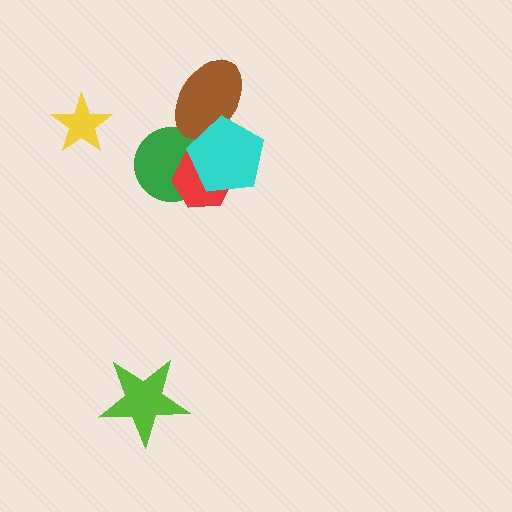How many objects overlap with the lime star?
0 objects overlap with the lime star.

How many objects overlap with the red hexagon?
2 objects overlap with the red hexagon.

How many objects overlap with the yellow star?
0 objects overlap with the yellow star.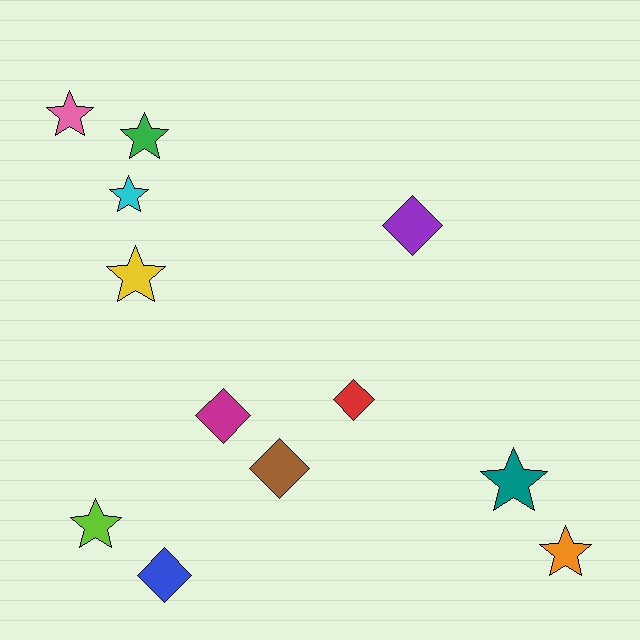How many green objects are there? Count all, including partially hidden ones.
There is 1 green object.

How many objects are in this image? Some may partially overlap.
There are 12 objects.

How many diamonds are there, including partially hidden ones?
There are 5 diamonds.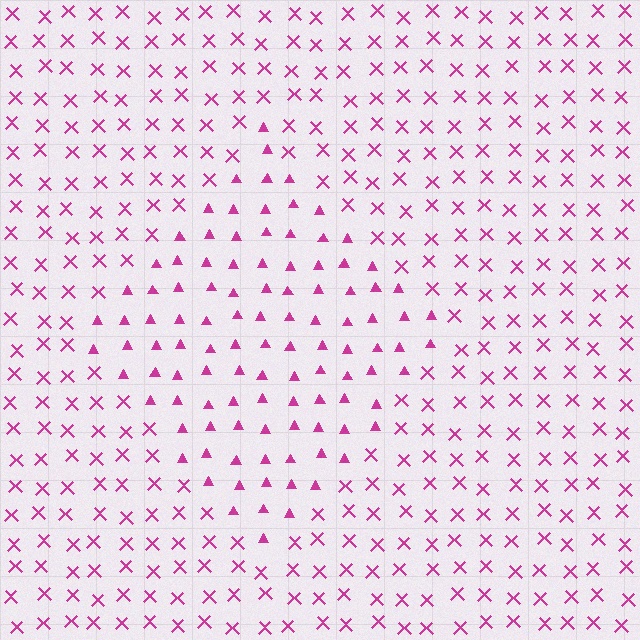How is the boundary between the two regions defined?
The boundary is defined by a change in element shape: triangles inside vs. X marks outside. All elements share the same color and spacing.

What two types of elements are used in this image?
The image uses triangles inside the diamond region and X marks outside it.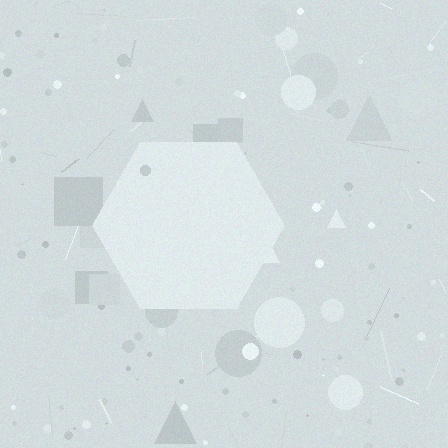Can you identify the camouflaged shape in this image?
The camouflaged shape is a hexagon.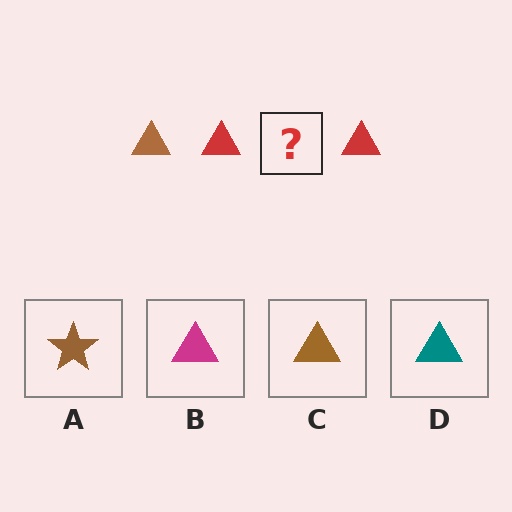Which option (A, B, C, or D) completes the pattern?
C.